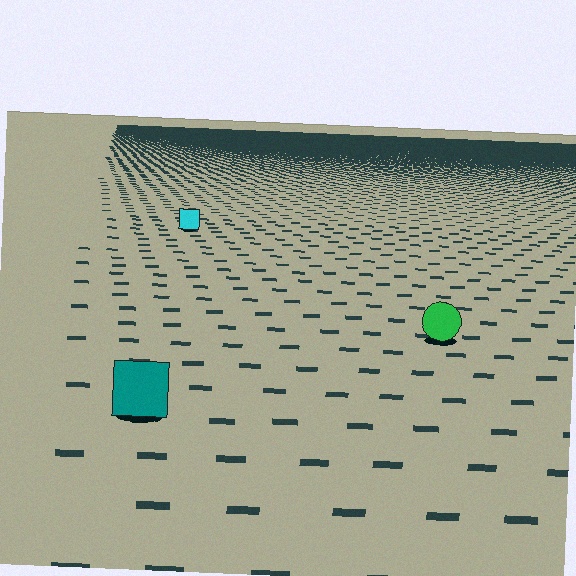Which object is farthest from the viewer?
The cyan square is farthest from the viewer. It appears smaller and the ground texture around it is denser.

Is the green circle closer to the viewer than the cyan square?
Yes. The green circle is closer — you can tell from the texture gradient: the ground texture is coarser near it.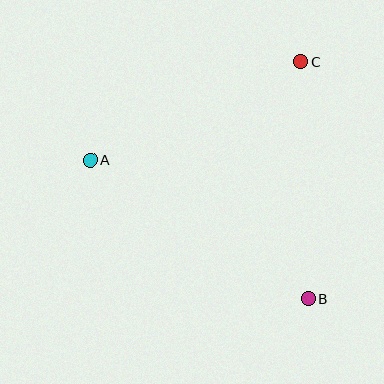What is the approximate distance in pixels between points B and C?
The distance between B and C is approximately 237 pixels.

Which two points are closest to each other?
Points A and C are closest to each other.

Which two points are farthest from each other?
Points A and B are farthest from each other.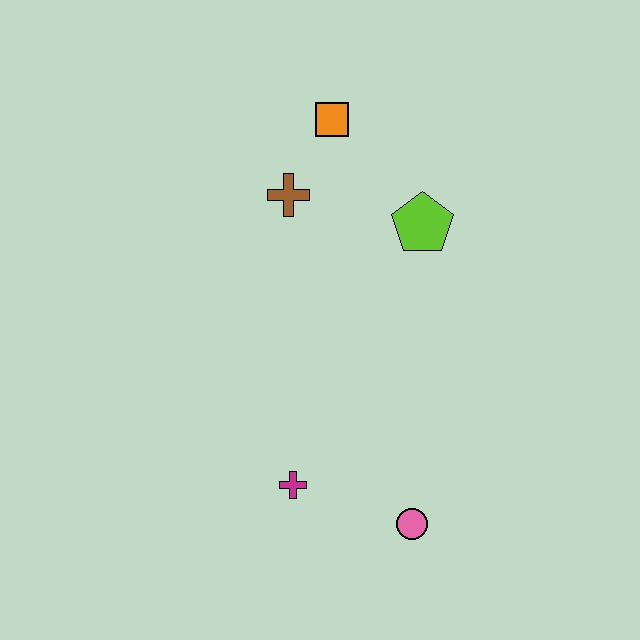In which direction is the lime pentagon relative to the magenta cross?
The lime pentagon is above the magenta cross.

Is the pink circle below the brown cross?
Yes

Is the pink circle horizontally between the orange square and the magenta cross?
No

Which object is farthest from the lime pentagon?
The pink circle is farthest from the lime pentagon.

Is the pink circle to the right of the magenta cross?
Yes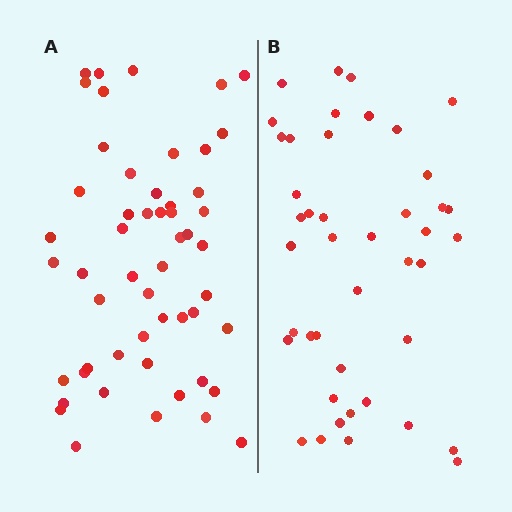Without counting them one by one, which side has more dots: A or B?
Region A (the left region) has more dots.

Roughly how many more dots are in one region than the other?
Region A has roughly 10 or so more dots than region B.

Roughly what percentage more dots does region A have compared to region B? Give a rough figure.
About 25% more.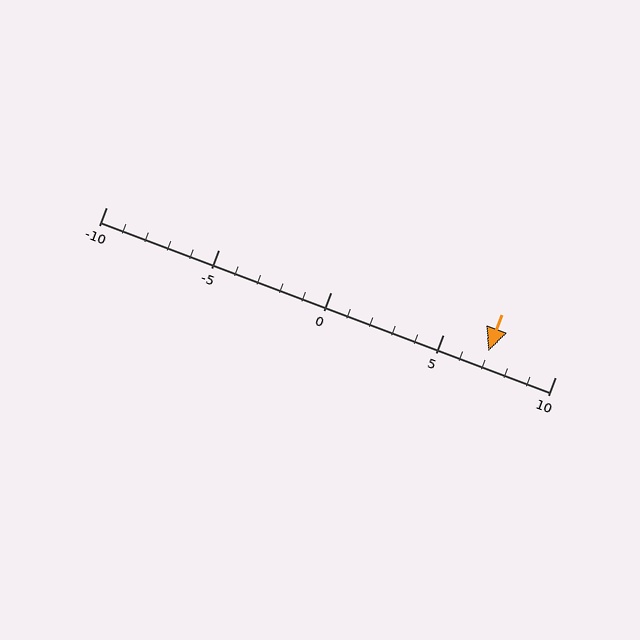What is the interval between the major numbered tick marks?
The major tick marks are spaced 5 units apart.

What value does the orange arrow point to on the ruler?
The orange arrow points to approximately 7.